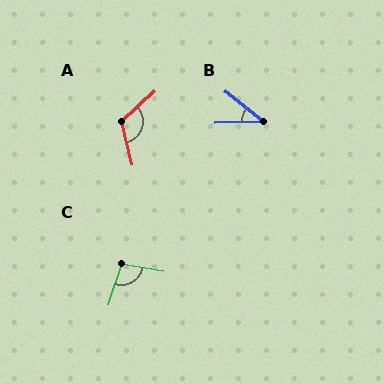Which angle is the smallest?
B, at approximately 41 degrees.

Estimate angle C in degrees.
Approximately 98 degrees.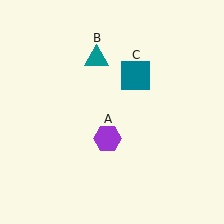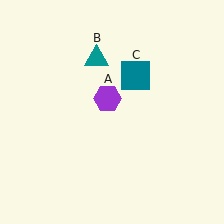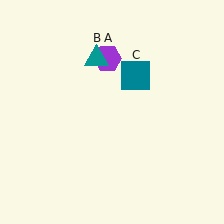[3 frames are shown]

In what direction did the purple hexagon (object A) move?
The purple hexagon (object A) moved up.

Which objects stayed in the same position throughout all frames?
Teal triangle (object B) and teal square (object C) remained stationary.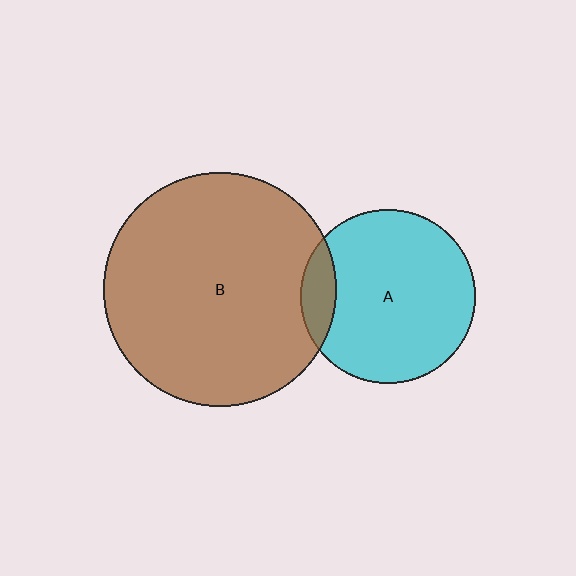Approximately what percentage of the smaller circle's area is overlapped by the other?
Approximately 10%.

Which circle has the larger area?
Circle B (brown).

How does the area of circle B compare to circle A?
Approximately 1.8 times.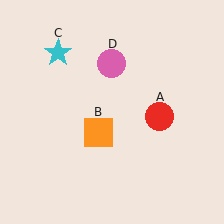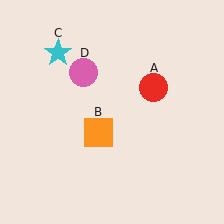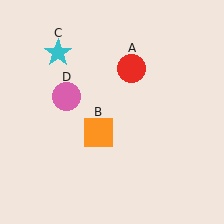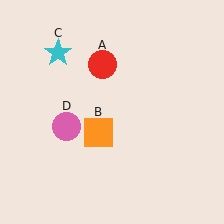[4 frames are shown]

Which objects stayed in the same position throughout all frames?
Orange square (object B) and cyan star (object C) remained stationary.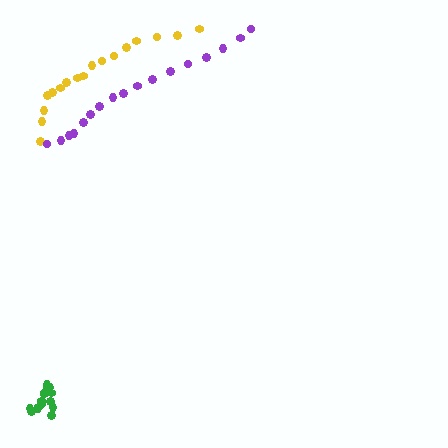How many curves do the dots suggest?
There are 3 distinct paths.